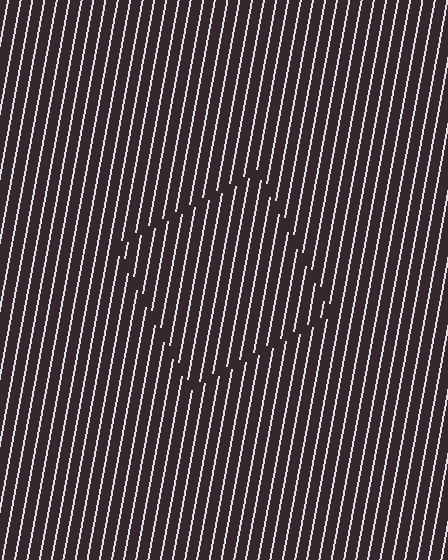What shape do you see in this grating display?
An illusory square. The interior of the shape contains the same grating, shifted by half a period — the contour is defined by the phase discontinuity where line-ends from the inner and outer gratings abut.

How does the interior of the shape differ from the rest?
The interior of the shape contains the same grating, shifted by half a period — the contour is defined by the phase discontinuity where line-ends from the inner and outer gratings abut.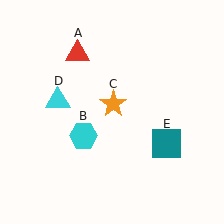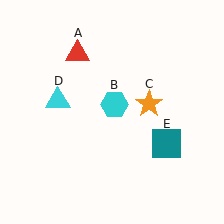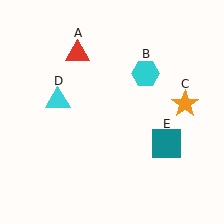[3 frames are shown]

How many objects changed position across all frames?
2 objects changed position: cyan hexagon (object B), orange star (object C).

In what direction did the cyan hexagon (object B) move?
The cyan hexagon (object B) moved up and to the right.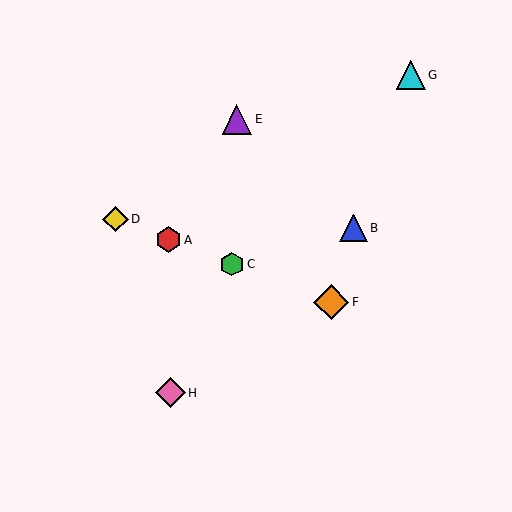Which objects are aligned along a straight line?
Objects A, C, D, F are aligned along a straight line.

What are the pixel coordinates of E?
Object E is at (237, 119).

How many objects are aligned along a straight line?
4 objects (A, C, D, F) are aligned along a straight line.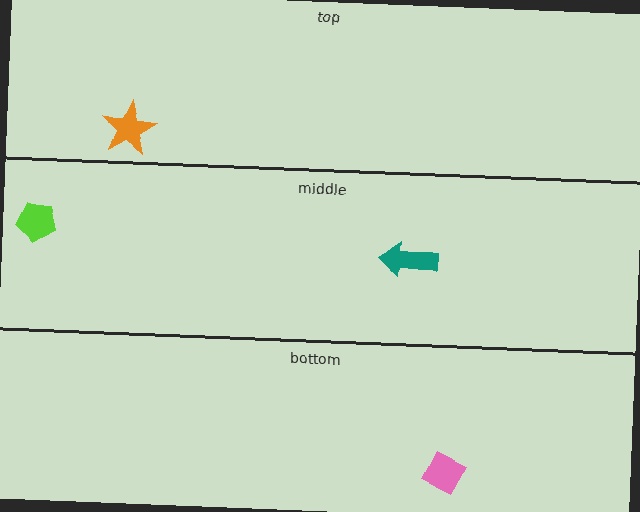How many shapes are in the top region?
1.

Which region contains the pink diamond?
The bottom region.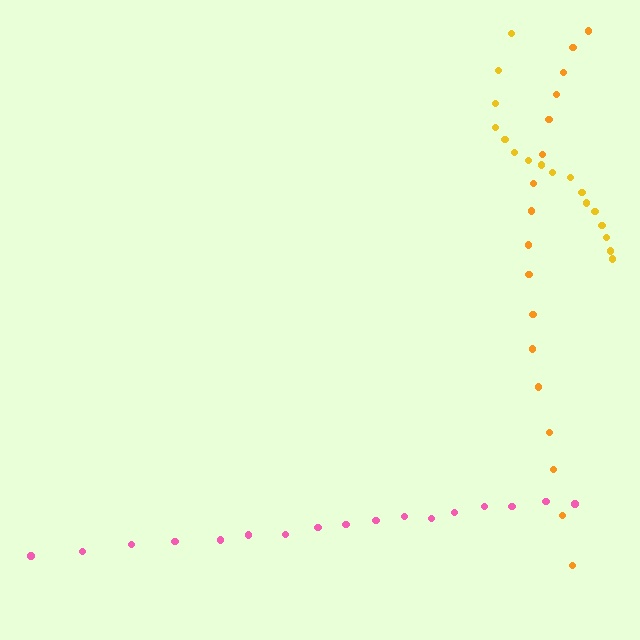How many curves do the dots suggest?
There are 3 distinct paths.